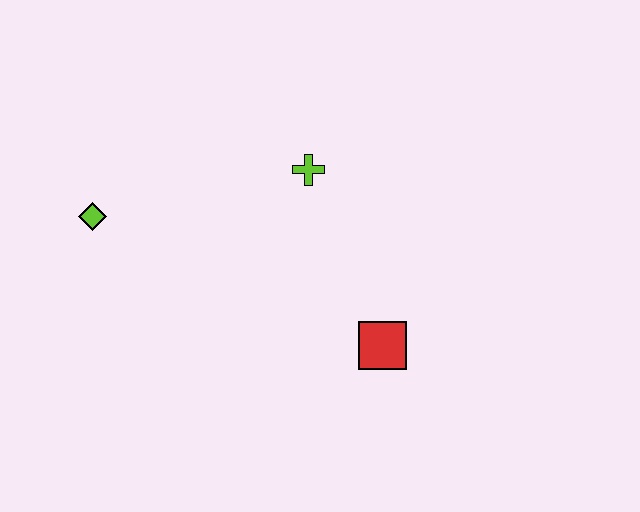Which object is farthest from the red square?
The lime diamond is farthest from the red square.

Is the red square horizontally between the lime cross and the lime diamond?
No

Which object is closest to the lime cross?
The red square is closest to the lime cross.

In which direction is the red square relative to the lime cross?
The red square is below the lime cross.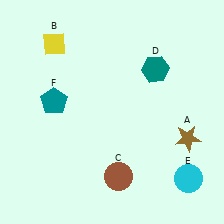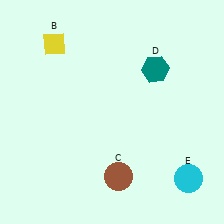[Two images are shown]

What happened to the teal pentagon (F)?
The teal pentagon (F) was removed in Image 2. It was in the top-left area of Image 1.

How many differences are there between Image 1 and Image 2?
There are 2 differences between the two images.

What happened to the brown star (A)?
The brown star (A) was removed in Image 2. It was in the bottom-right area of Image 1.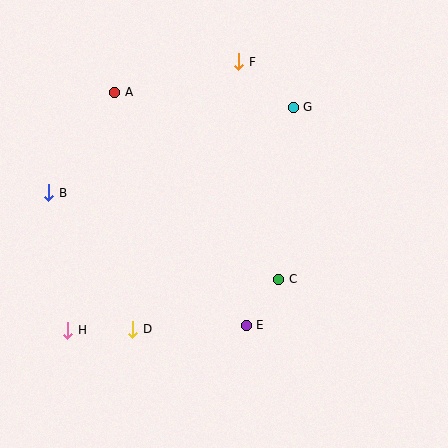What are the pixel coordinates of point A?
Point A is at (115, 92).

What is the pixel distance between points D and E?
The distance between D and E is 113 pixels.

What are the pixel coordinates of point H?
Point H is at (68, 330).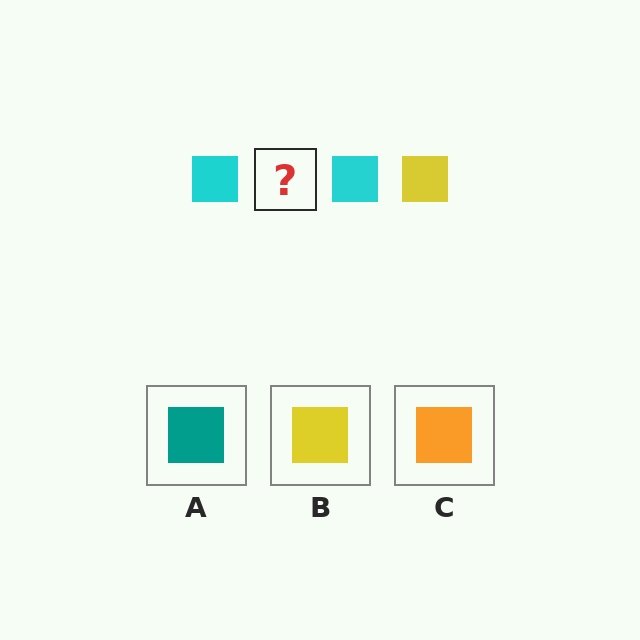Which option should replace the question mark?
Option B.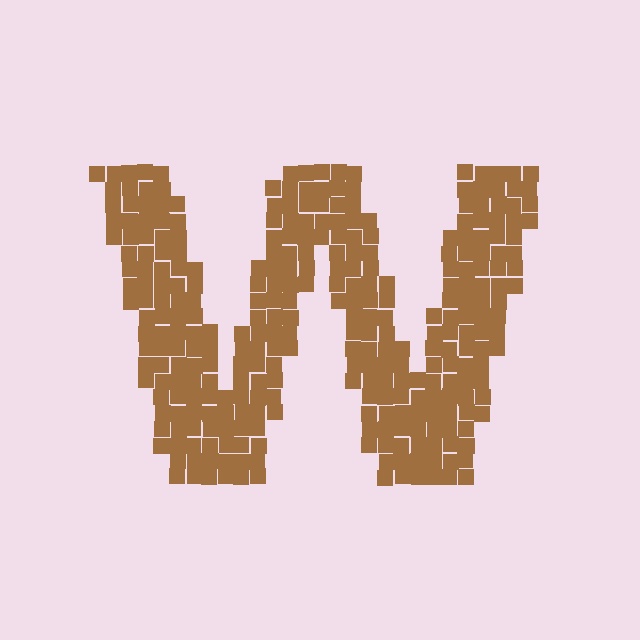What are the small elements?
The small elements are squares.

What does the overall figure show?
The overall figure shows the letter W.